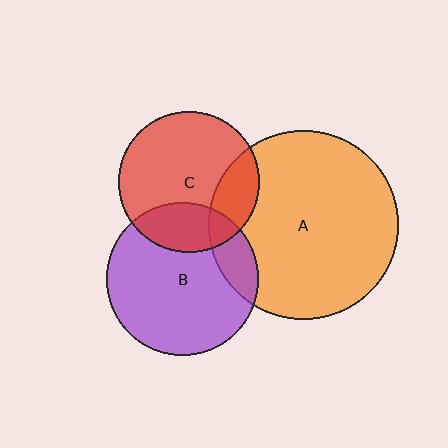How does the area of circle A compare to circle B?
Approximately 1.5 times.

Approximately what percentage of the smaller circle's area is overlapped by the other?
Approximately 25%.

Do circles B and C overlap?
Yes.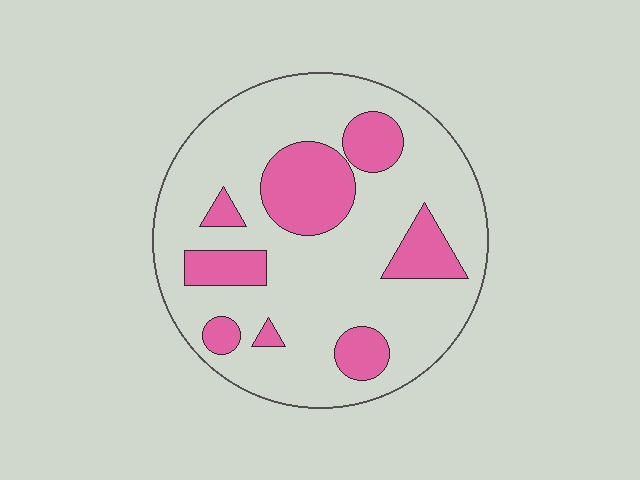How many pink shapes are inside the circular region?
8.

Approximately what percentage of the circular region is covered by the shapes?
Approximately 25%.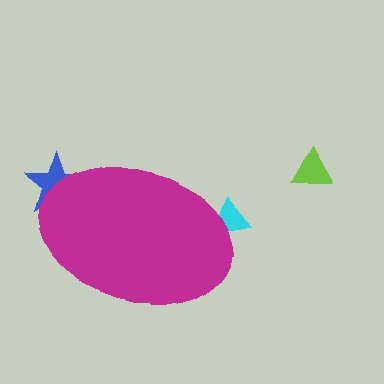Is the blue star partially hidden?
Yes, the blue star is partially hidden behind the magenta ellipse.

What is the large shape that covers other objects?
A magenta ellipse.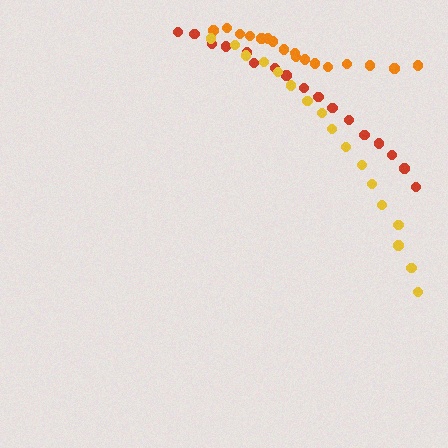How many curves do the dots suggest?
There are 3 distinct paths.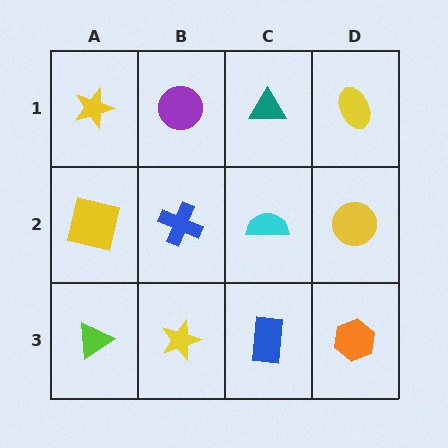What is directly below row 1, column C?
A cyan semicircle.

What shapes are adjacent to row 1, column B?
A blue cross (row 2, column B), a yellow star (row 1, column A), a teal triangle (row 1, column C).